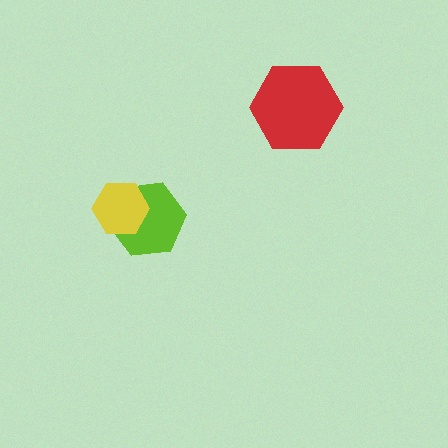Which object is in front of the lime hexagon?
The yellow hexagon is in front of the lime hexagon.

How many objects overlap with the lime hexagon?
1 object overlaps with the lime hexagon.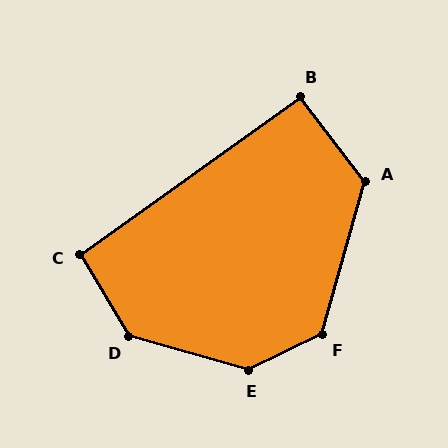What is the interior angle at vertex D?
Approximately 136 degrees (obtuse).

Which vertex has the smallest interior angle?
B, at approximately 92 degrees.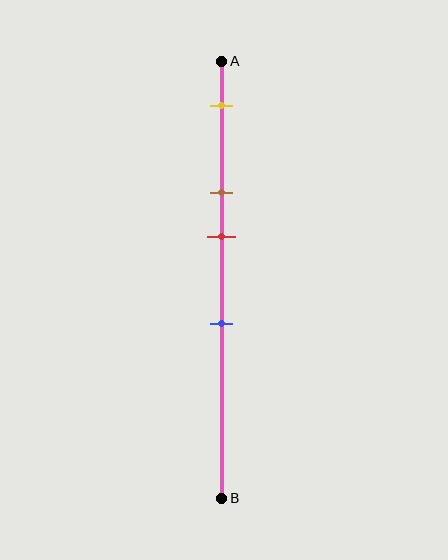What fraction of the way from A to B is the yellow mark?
The yellow mark is approximately 10% (0.1) of the way from A to B.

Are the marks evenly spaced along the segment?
No, the marks are not evenly spaced.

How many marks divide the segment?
There are 4 marks dividing the segment.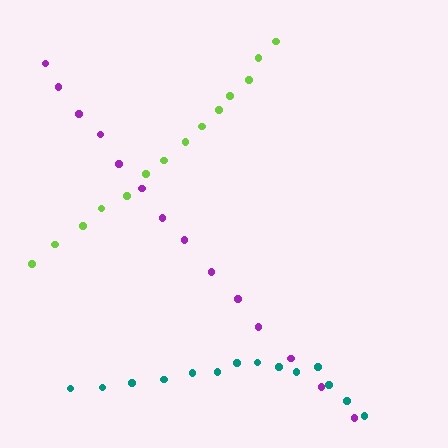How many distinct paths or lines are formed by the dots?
There are 3 distinct paths.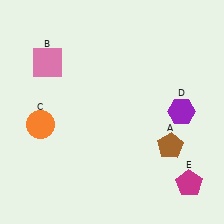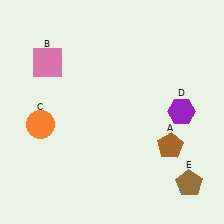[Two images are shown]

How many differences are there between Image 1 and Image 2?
There is 1 difference between the two images.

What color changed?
The pentagon (E) changed from magenta in Image 1 to brown in Image 2.